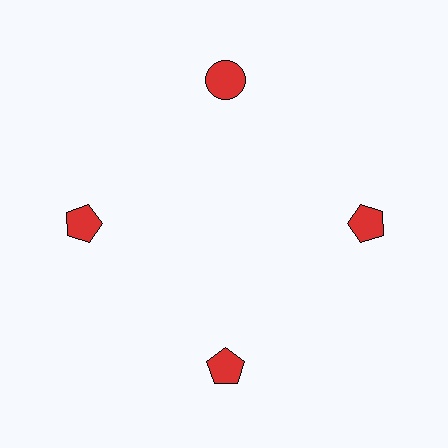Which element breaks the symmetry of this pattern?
The red circle at roughly the 12 o'clock position breaks the symmetry. All other shapes are red pentagons.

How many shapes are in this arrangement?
There are 4 shapes arranged in a ring pattern.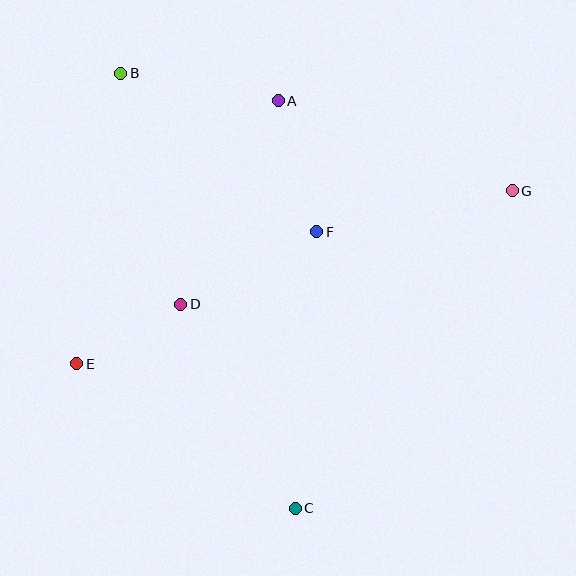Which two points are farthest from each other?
Points E and G are farthest from each other.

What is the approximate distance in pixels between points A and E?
The distance between A and E is approximately 331 pixels.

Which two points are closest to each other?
Points D and E are closest to each other.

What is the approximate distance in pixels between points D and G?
The distance between D and G is approximately 351 pixels.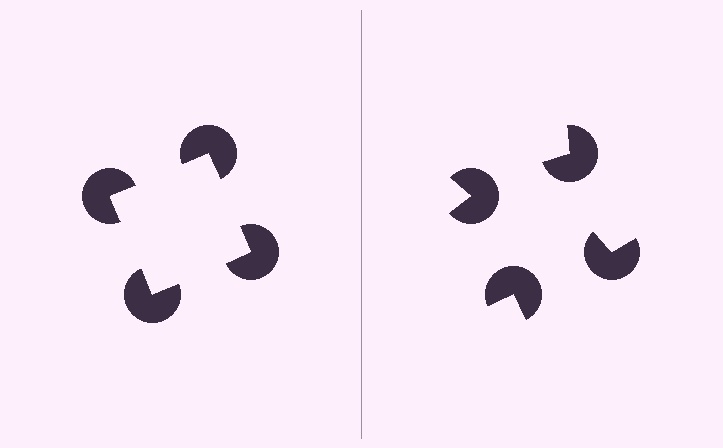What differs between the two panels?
The pac-man discs are positioned identically on both sides; only the wedge orientations differ. On the left they align to a square; on the right they are misaligned.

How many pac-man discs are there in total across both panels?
8 — 4 on each side.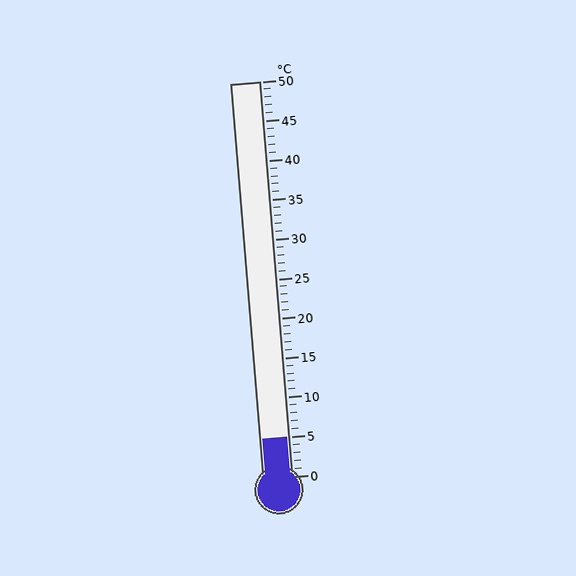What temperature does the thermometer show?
The thermometer shows approximately 5°C.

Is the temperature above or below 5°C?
The temperature is at 5°C.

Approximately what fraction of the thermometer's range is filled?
The thermometer is filled to approximately 10% of its range.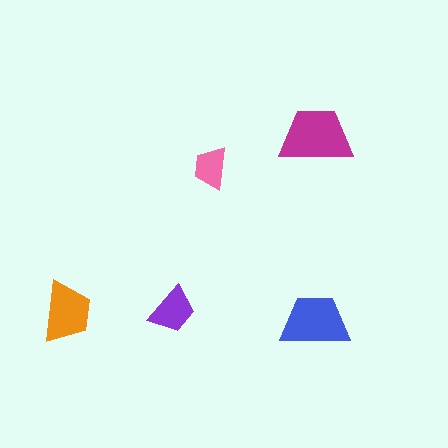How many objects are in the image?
There are 5 objects in the image.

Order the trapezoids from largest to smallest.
the magenta one, the blue one, the orange one, the purple one, the pink one.